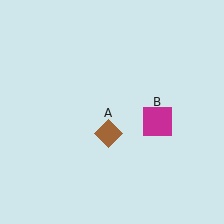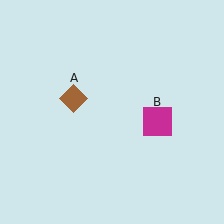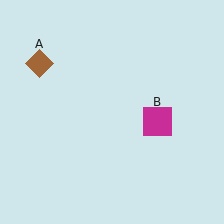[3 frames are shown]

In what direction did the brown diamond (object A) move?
The brown diamond (object A) moved up and to the left.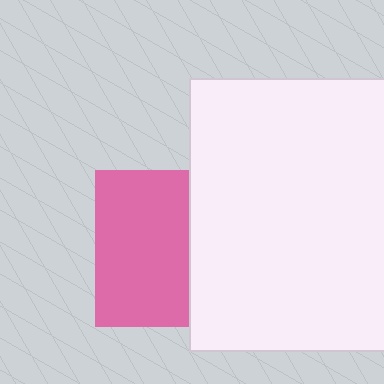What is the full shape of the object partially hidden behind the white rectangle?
The partially hidden object is a pink square.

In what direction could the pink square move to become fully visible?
The pink square could move left. That would shift it out from behind the white rectangle entirely.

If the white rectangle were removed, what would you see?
You would see the complete pink square.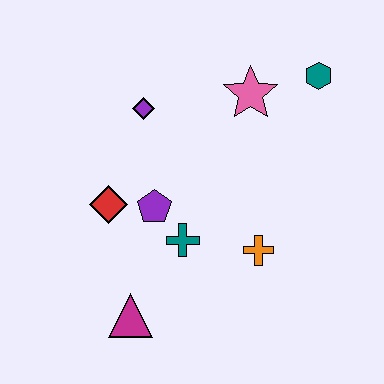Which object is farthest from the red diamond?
The teal hexagon is farthest from the red diamond.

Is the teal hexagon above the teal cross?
Yes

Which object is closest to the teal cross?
The purple pentagon is closest to the teal cross.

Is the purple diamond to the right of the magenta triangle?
Yes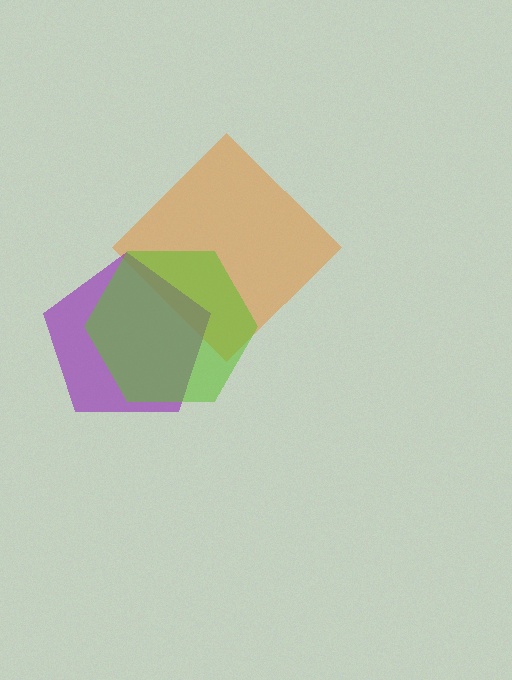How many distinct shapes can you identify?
There are 3 distinct shapes: an orange diamond, a purple pentagon, a lime hexagon.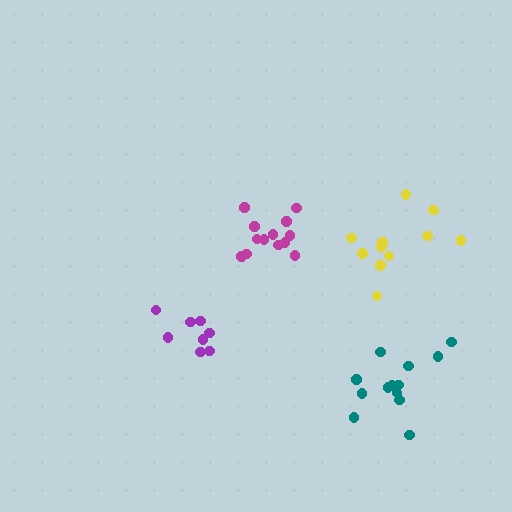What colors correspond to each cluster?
The clusters are colored: purple, teal, magenta, yellow.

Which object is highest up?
The magenta cluster is topmost.